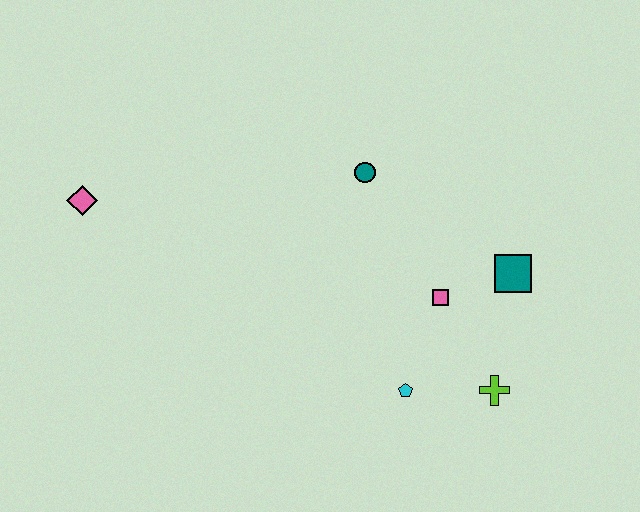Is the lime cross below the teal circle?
Yes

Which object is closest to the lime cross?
The cyan pentagon is closest to the lime cross.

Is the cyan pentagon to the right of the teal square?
No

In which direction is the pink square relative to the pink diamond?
The pink square is to the right of the pink diamond.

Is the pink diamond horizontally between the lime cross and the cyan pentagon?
No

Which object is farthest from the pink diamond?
The lime cross is farthest from the pink diamond.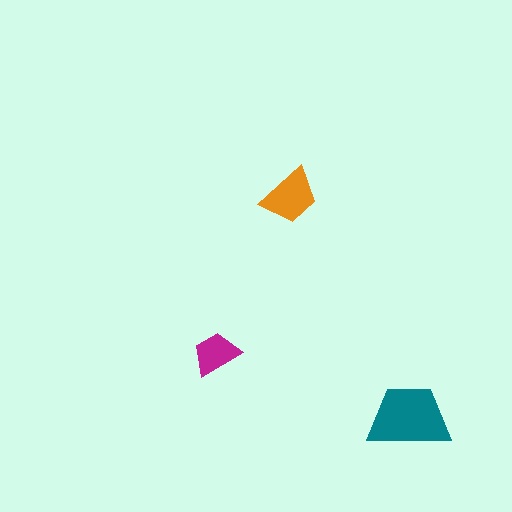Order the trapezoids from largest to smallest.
the teal one, the orange one, the magenta one.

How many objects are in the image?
There are 3 objects in the image.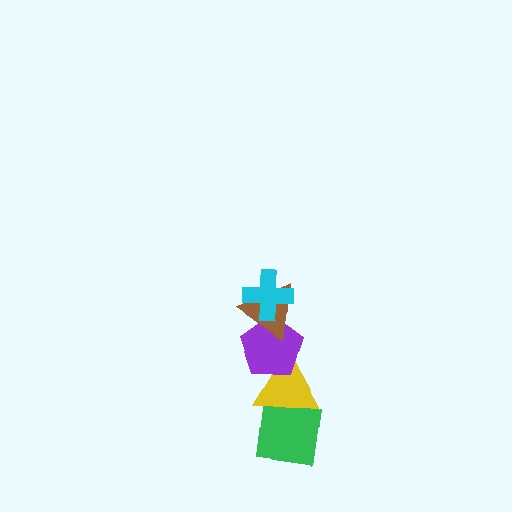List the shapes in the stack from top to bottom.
From top to bottom: the cyan cross, the brown triangle, the purple pentagon, the yellow triangle, the green square.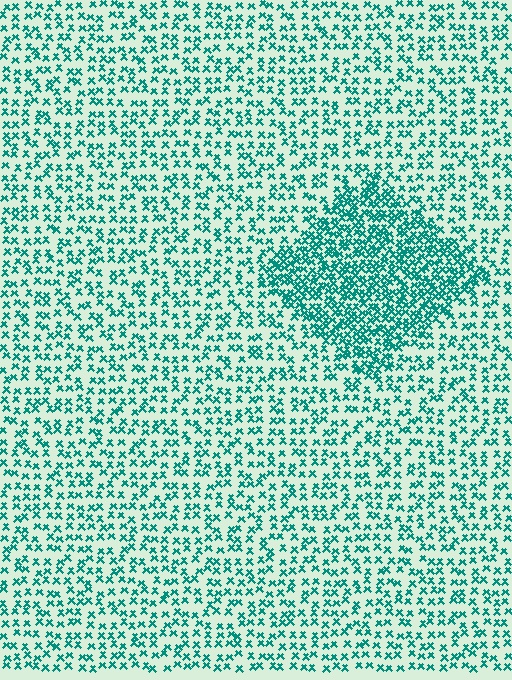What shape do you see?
I see a diamond.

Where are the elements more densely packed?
The elements are more densely packed inside the diamond boundary.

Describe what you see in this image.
The image contains small teal elements arranged at two different densities. A diamond-shaped region is visible where the elements are more densely packed than the surrounding area.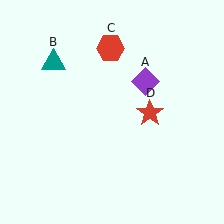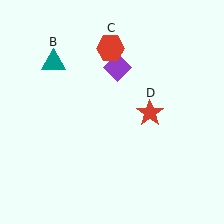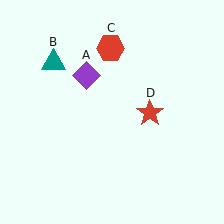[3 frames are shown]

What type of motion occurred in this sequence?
The purple diamond (object A) rotated counterclockwise around the center of the scene.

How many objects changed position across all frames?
1 object changed position: purple diamond (object A).